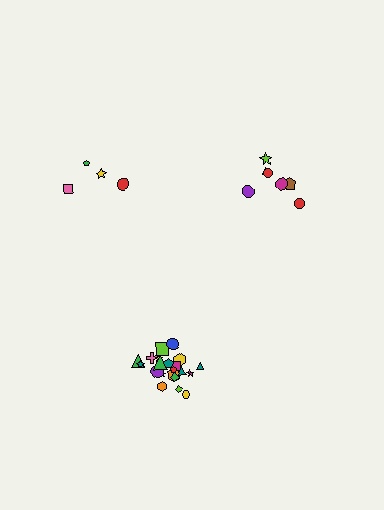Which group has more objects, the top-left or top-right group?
The top-right group.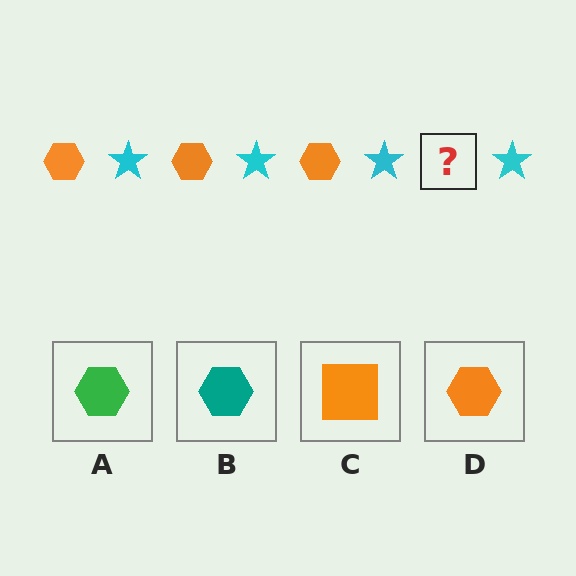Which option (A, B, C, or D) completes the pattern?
D.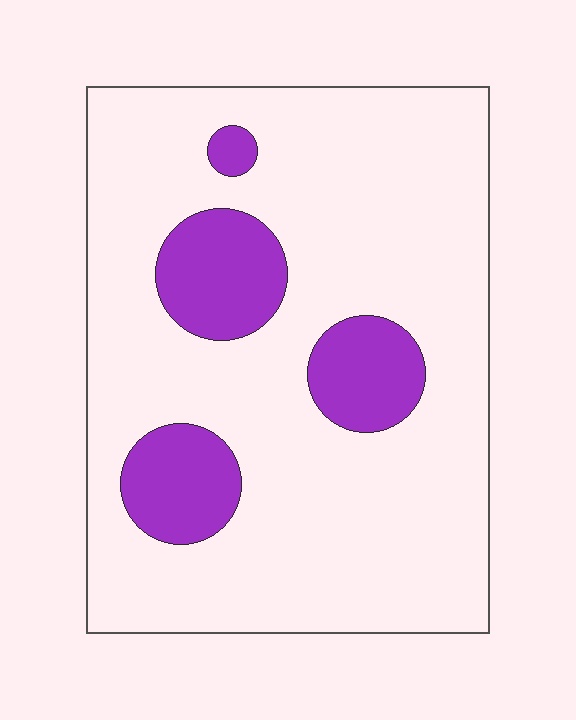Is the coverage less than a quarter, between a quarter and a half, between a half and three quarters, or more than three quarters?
Less than a quarter.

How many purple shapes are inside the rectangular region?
4.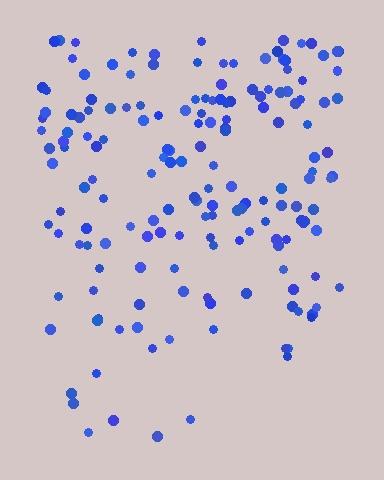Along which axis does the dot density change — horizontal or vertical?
Vertical.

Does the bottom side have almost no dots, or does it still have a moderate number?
Still a moderate number, just noticeably fewer than the top.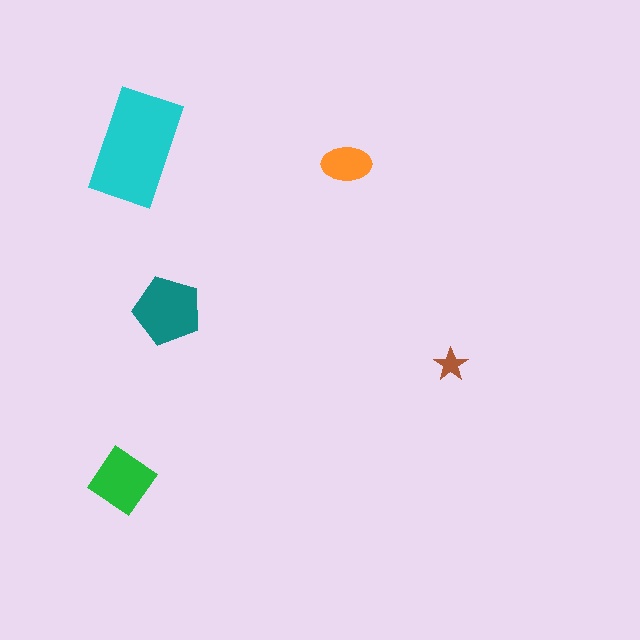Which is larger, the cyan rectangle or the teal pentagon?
The cyan rectangle.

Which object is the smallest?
The brown star.